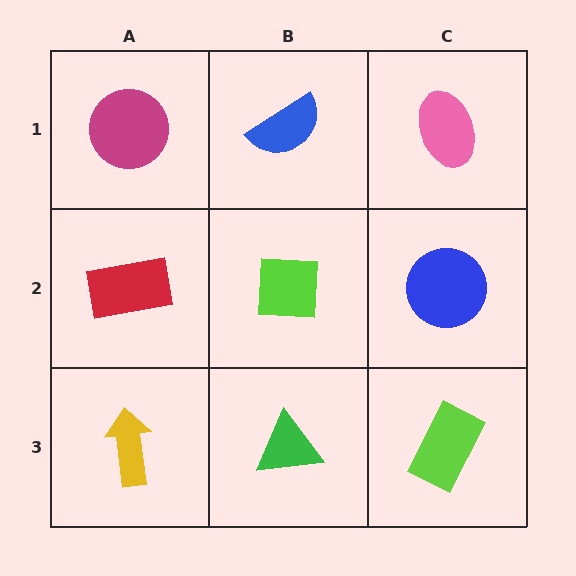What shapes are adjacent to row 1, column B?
A lime square (row 2, column B), a magenta circle (row 1, column A), a pink ellipse (row 1, column C).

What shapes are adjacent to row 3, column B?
A lime square (row 2, column B), a yellow arrow (row 3, column A), a lime rectangle (row 3, column C).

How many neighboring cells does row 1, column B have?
3.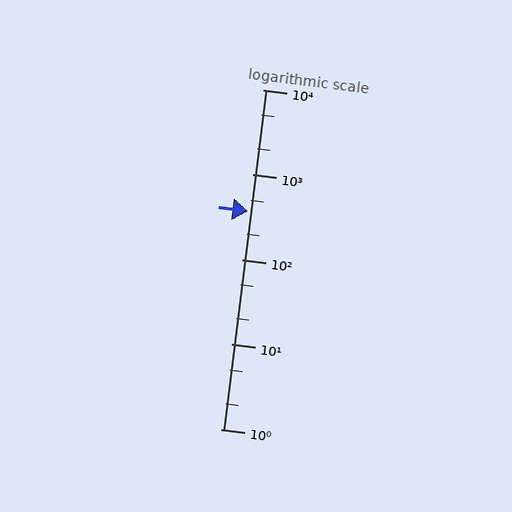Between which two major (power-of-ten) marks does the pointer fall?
The pointer is between 100 and 1000.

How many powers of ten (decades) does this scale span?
The scale spans 4 decades, from 1 to 10000.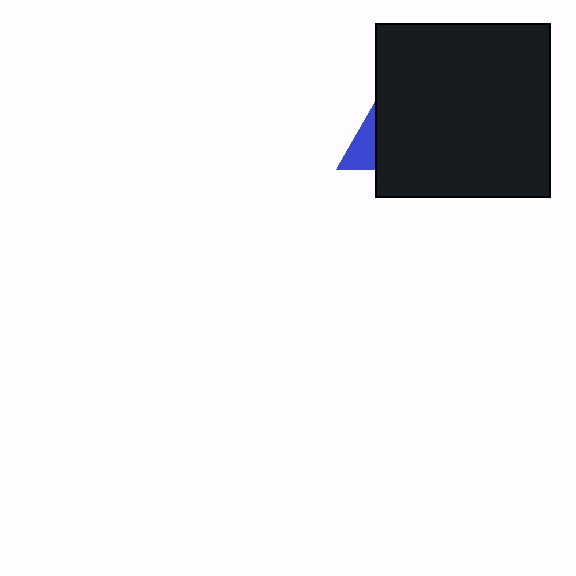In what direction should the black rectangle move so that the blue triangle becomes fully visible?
The black rectangle should move right. That is the shortest direction to clear the overlap and leave the blue triangle fully visible.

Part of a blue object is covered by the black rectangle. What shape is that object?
It is a triangle.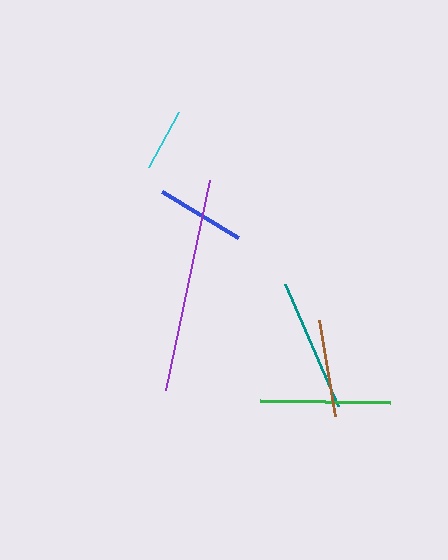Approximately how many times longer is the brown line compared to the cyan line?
The brown line is approximately 1.6 times the length of the cyan line.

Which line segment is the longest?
The purple line is the longest at approximately 215 pixels.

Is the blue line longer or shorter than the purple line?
The purple line is longer than the blue line.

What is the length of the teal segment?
The teal segment is approximately 133 pixels long.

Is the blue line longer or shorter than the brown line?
The brown line is longer than the blue line.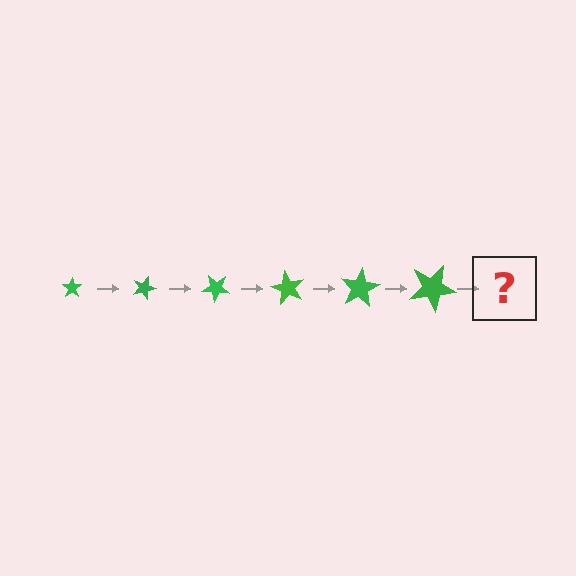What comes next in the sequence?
The next element should be a star, larger than the previous one and rotated 120 degrees from the start.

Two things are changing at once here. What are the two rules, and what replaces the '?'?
The two rules are that the star grows larger each step and it rotates 20 degrees each step. The '?' should be a star, larger than the previous one and rotated 120 degrees from the start.